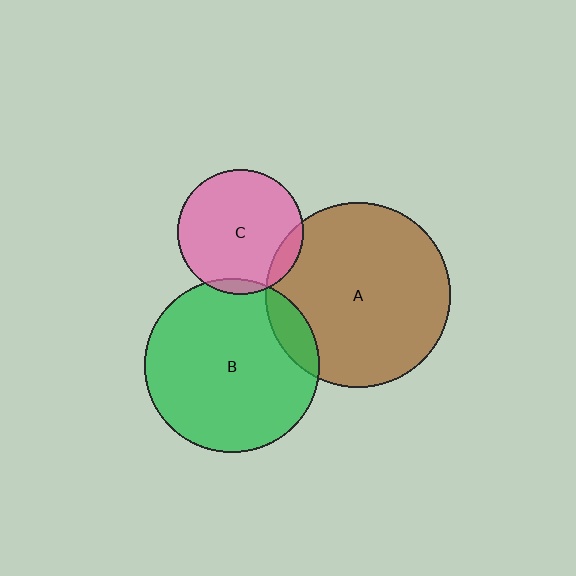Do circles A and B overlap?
Yes.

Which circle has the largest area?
Circle A (brown).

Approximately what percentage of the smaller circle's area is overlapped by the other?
Approximately 10%.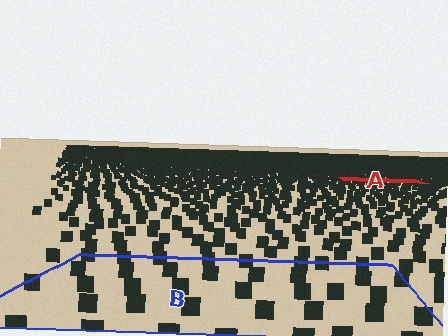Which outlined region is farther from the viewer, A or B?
Region A is farther from the viewer — the texture elements inside it appear smaller and more densely packed.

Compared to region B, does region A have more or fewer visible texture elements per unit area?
Region A has more texture elements per unit area — they are packed more densely because it is farther away.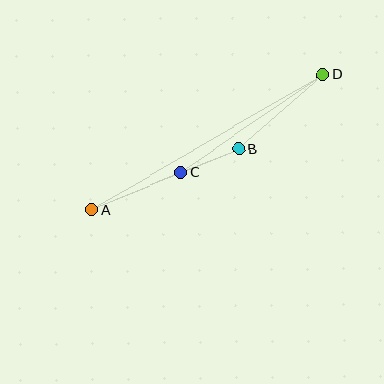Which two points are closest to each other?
Points B and C are closest to each other.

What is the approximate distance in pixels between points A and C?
The distance between A and C is approximately 96 pixels.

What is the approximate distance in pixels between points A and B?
The distance between A and B is approximately 158 pixels.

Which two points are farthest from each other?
Points A and D are farthest from each other.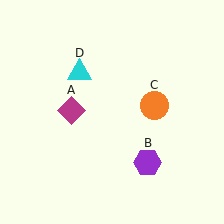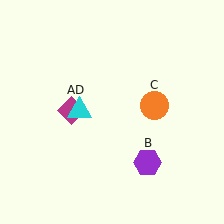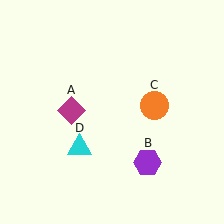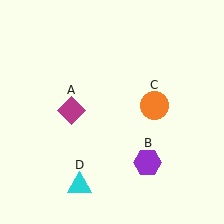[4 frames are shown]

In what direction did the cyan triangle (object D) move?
The cyan triangle (object D) moved down.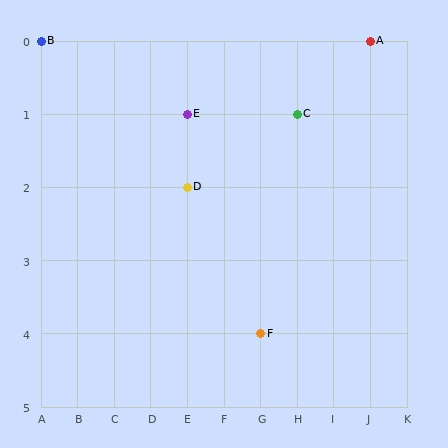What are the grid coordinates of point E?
Point E is at grid coordinates (E, 1).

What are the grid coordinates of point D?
Point D is at grid coordinates (E, 2).